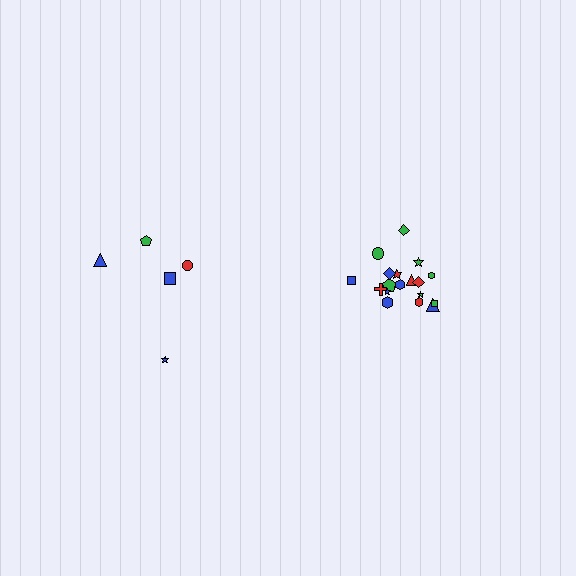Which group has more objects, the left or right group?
The right group.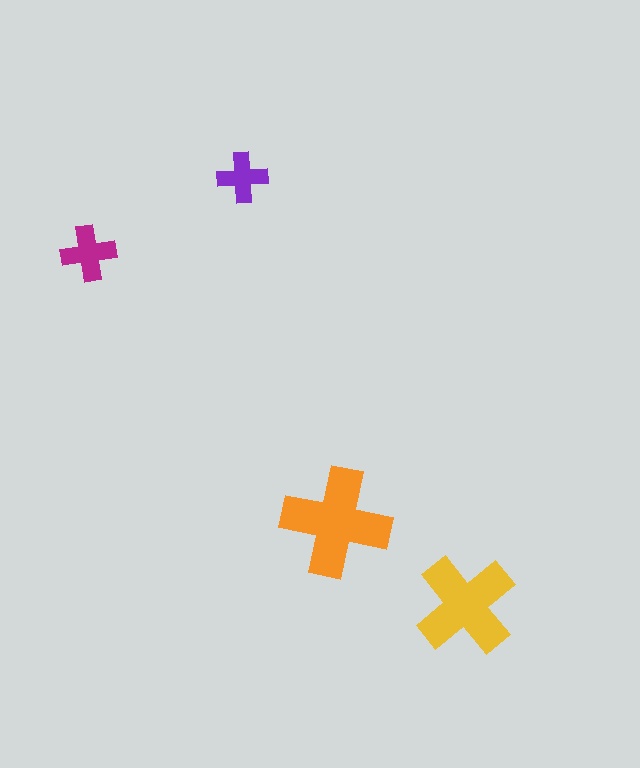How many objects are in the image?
There are 4 objects in the image.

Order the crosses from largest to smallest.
the orange one, the yellow one, the magenta one, the purple one.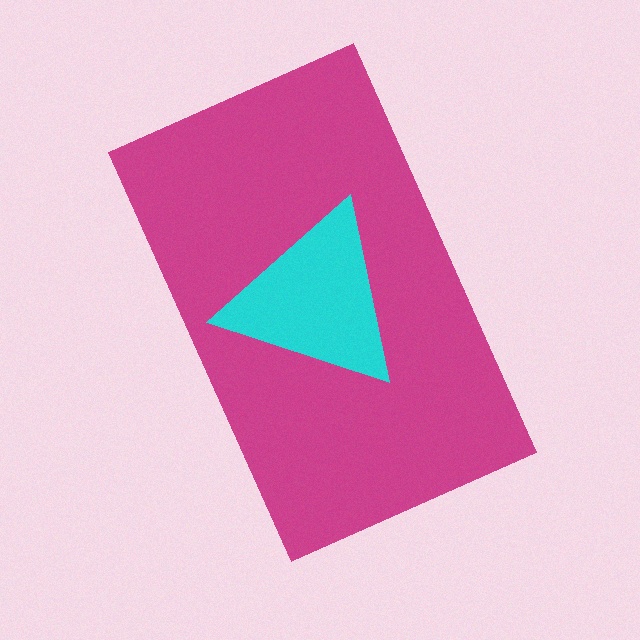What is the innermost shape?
The cyan triangle.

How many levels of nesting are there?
2.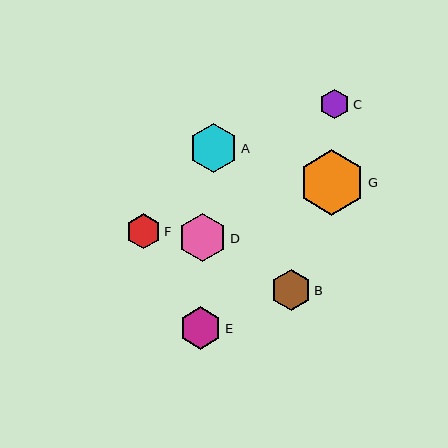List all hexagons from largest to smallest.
From largest to smallest: G, A, D, E, B, F, C.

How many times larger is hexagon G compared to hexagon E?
Hexagon G is approximately 1.5 times the size of hexagon E.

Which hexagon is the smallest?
Hexagon C is the smallest with a size of approximately 30 pixels.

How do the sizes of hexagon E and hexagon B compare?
Hexagon E and hexagon B are approximately the same size.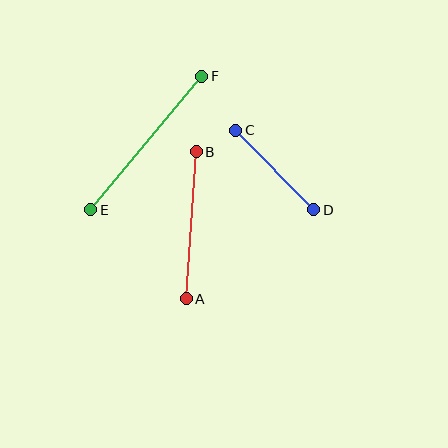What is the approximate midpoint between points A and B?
The midpoint is at approximately (191, 225) pixels.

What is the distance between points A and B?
The distance is approximately 147 pixels.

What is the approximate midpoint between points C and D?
The midpoint is at approximately (275, 170) pixels.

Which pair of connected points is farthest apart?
Points E and F are farthest apart.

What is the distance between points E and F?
The distance is approximately 173 pixels.